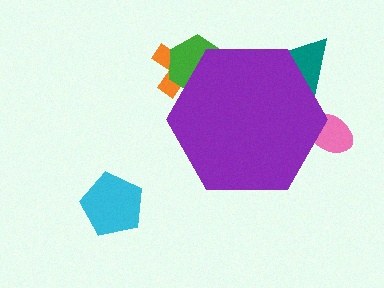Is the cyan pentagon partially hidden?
No, the cyan pentagon is fully visible.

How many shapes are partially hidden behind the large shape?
4 shapes are partially hidden.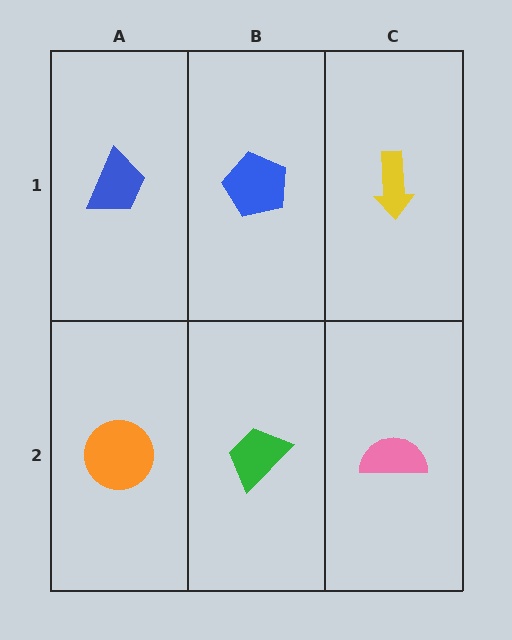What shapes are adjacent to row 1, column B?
A green trapezoid (row 2, column B), a blue trapezoid (row 1, column A), a yellow arrow (row 1, column C).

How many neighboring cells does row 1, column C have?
2.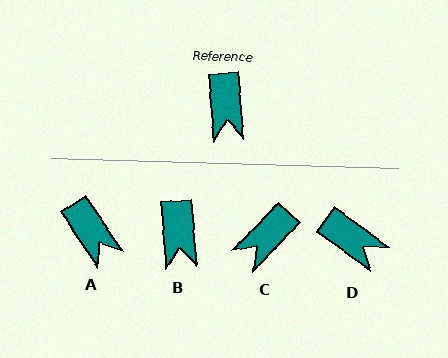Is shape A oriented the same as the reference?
No, it is off by about 29 degrees.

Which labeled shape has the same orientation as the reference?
B.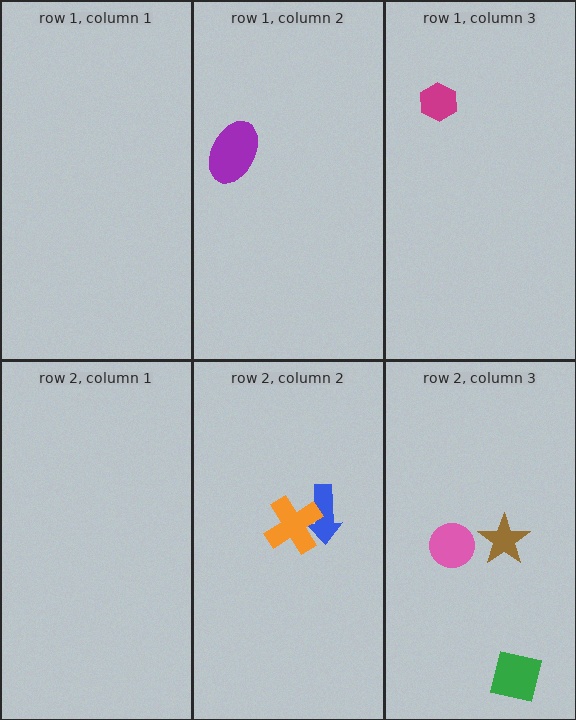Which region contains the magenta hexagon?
The row 1, column 3 region.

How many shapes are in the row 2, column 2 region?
2.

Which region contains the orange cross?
The row 2, column 2 region.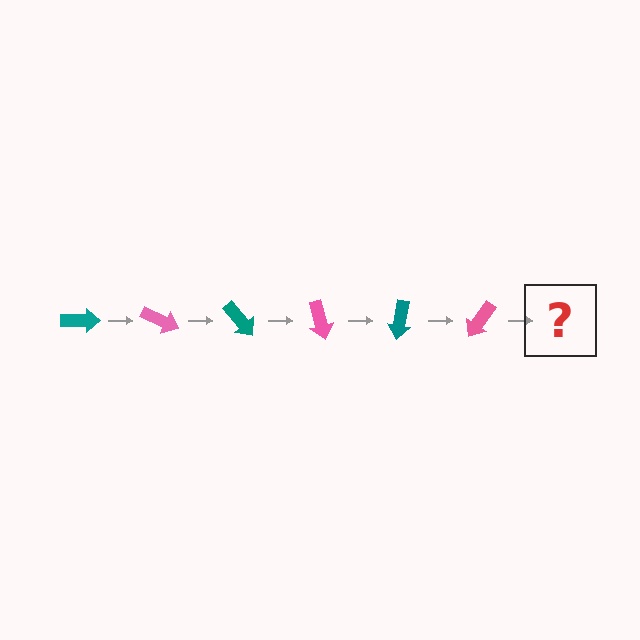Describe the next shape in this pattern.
It should be a teal arrow, rotated 150 degrees from the start.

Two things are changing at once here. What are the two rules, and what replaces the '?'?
The two rules are that it rotates 25 degrees each step and the color cycles through teal and pink. The '?' should be a teal arrow, rotated 150 degrees from the start.